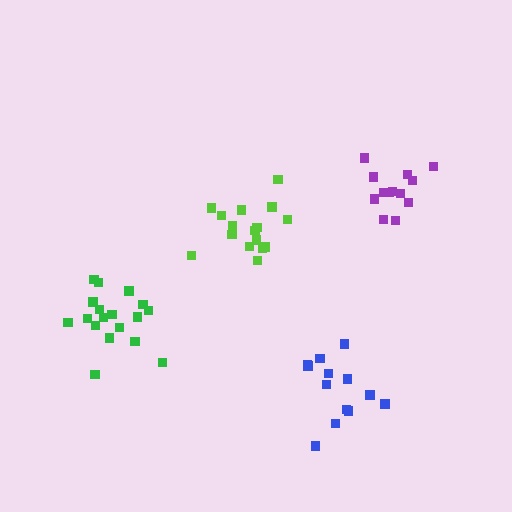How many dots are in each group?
Group 1: 18 dots, Group 2: 13 dots, Group 3: 16 dots, Group 4: 13 dots (60 total).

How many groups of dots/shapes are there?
There are 4 groups.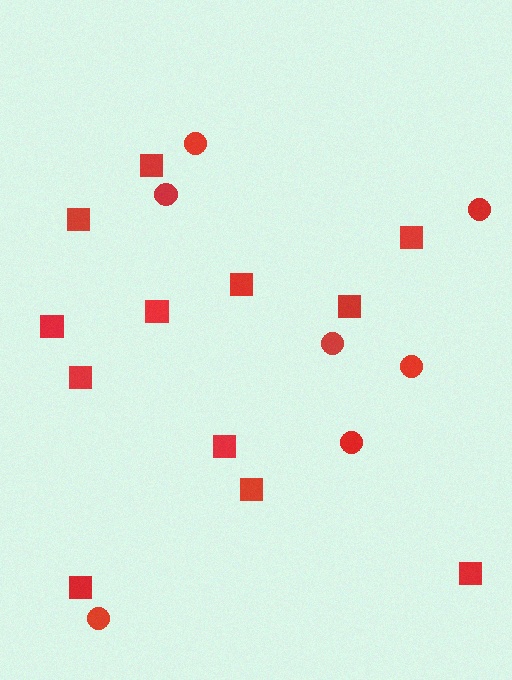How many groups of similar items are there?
There are 2 groups: one group of circles (7) and one group of squares (12).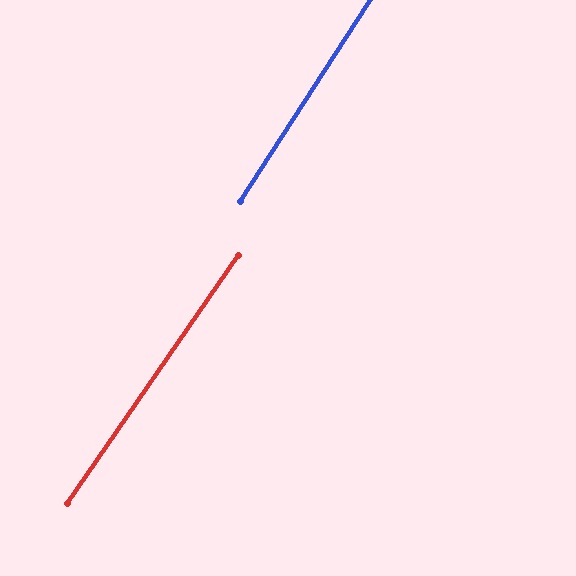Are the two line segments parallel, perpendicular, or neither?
Parallel — their directions differ by only 1.7°.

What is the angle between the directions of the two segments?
Approximately 2 degrees.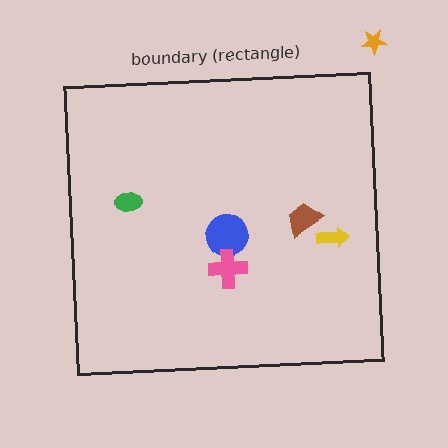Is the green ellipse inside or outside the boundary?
Inside.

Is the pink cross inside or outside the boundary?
Inside.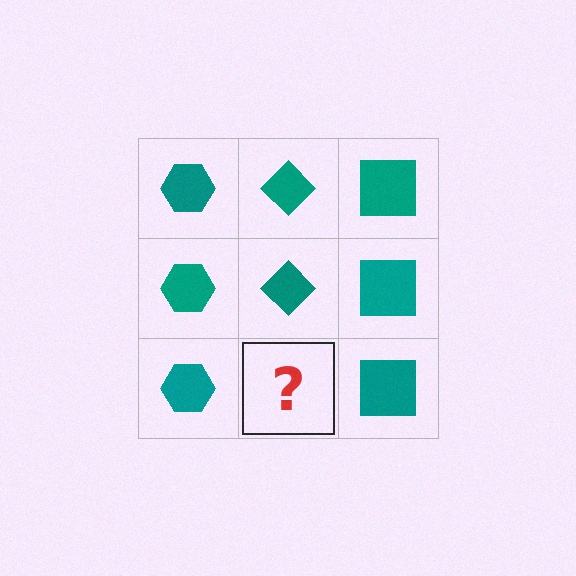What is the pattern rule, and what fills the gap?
The rule is that each column has a consistent shape. The gap should be filled with a teal diamond.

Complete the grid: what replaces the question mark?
The question mark should be replaced with a teal diamond.